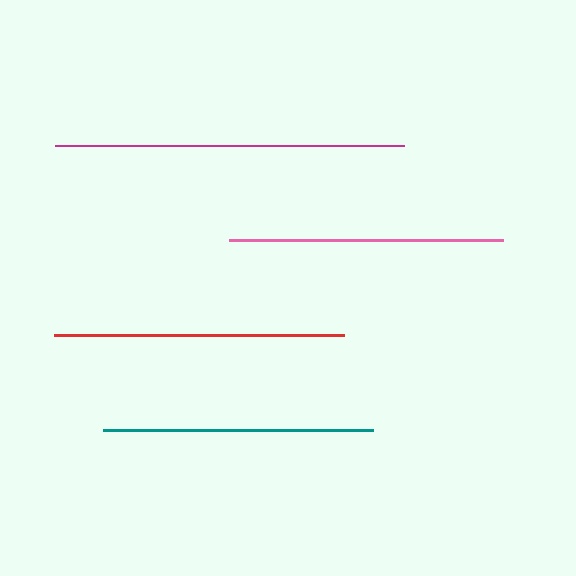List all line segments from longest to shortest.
From longest to shortest: magenta, red, pink, teal.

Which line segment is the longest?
The magenta line is the longest at approximately 350 pixels.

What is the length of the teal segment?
The teal segment is approximately 270 pixels long.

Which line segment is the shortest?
The teal line is the shortest at approximately 270 pixels.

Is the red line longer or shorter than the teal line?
The red line is longer than the teal line.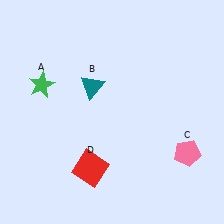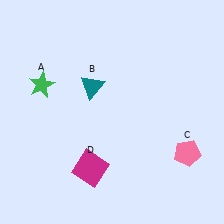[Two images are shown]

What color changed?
The square (D) changed from red in Image 1 to magenta in Image 2.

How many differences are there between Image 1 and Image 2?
There is 1 difference between the two images.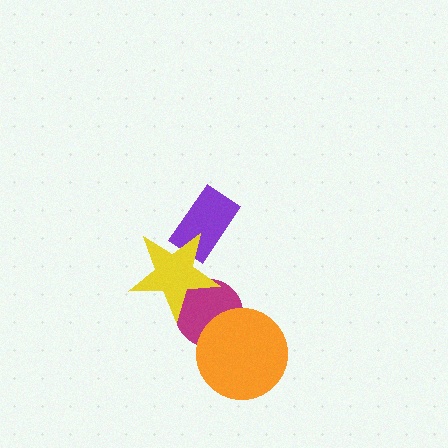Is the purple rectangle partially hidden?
Yes, it is partially covered by another shape.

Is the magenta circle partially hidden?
Yes, it is partially covered by another shape.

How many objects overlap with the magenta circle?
2 objects overlap with the magenta circle.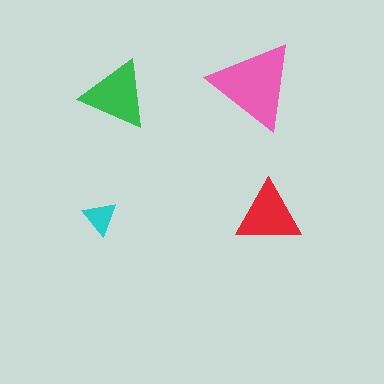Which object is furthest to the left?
The cyan triangle is leftmost.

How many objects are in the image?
There are 4 objects in the image.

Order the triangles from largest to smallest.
the pink one, the green one, the red one, the cyan one.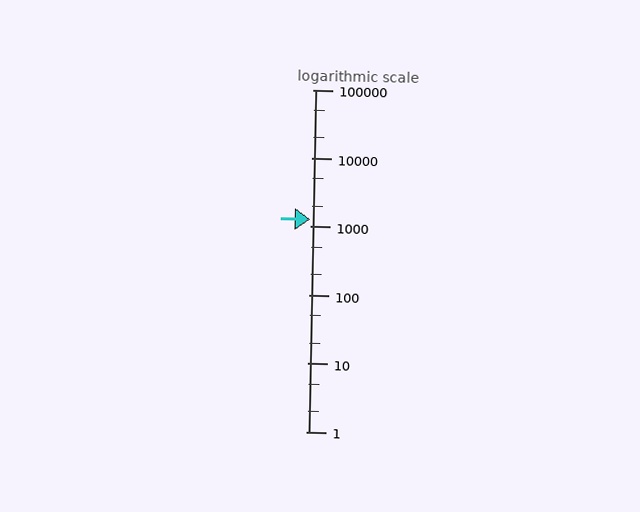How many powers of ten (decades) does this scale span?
The scale spans 5 decades, from 1 to 100000.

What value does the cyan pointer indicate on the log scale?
The pointer indicates approximately 1300.